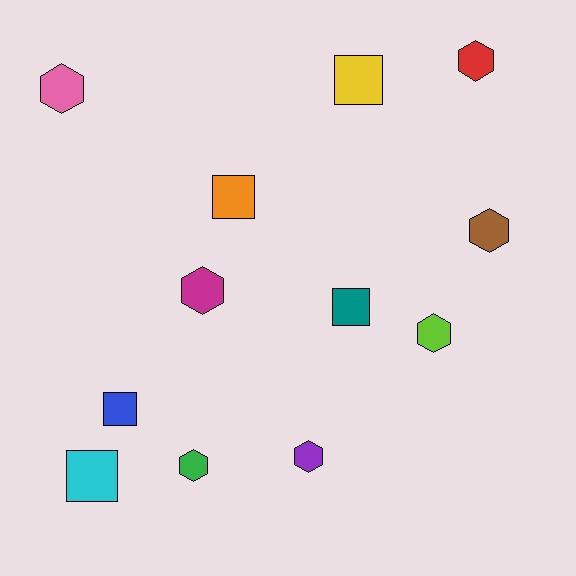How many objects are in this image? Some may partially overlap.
There are 12 objects.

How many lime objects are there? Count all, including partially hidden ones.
There is 1 lime object.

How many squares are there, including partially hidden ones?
There are 5 squares.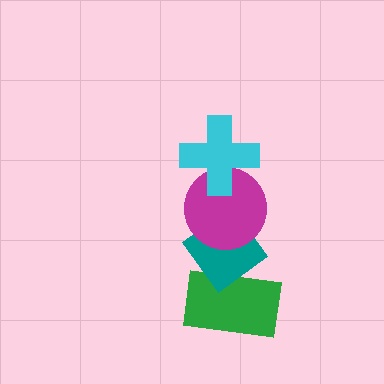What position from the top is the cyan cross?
The cyan cross is 1st from the top.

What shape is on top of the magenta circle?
The cyan cross is on top of the magenta circle.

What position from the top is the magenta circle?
The magenta circle is 2nd from the top.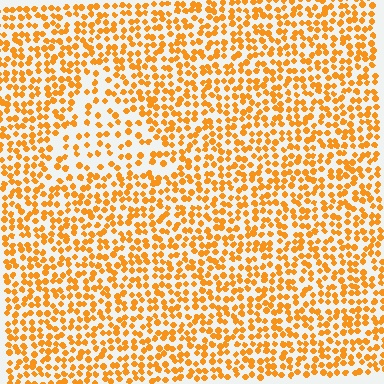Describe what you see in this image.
The image contains small orange elements arranged at two different densities. A triangle-shaped region is visible where the elements are less densely packed than the surrounding area.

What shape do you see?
I see a triangle.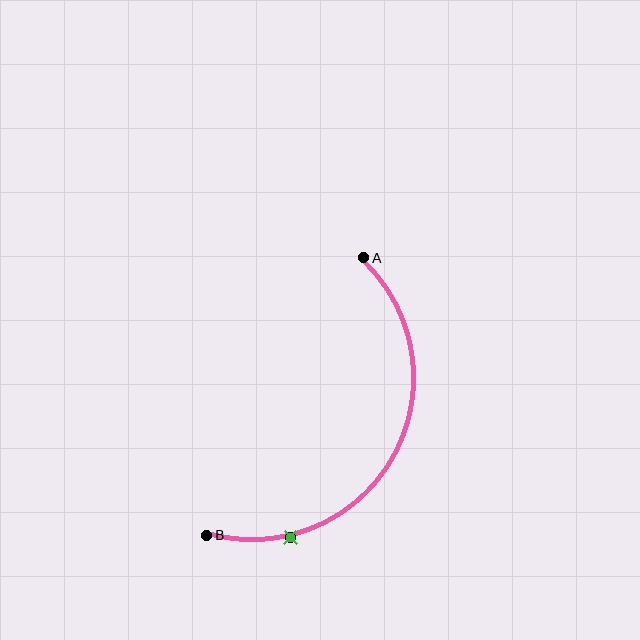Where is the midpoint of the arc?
The arc midpoint is the point on the curve farthest from the straight line joining A and B. It sits to the right of that line.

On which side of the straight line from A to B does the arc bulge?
The arc bulges to the right of the straight line connecting A and B.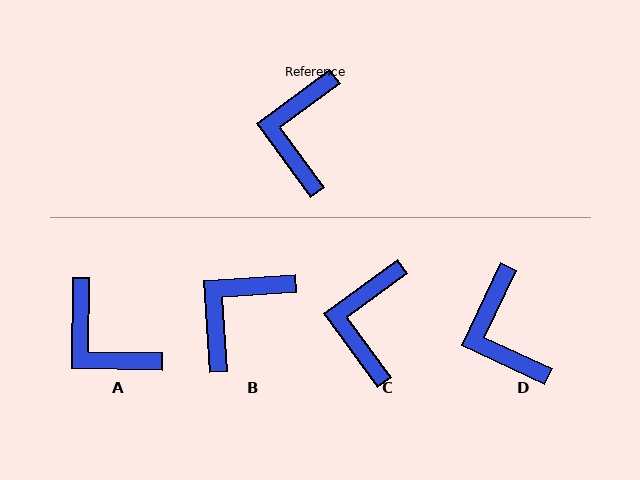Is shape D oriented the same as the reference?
No, it is off by about 29 degrees.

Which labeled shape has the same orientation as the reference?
C.